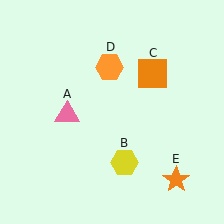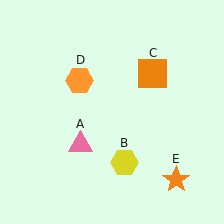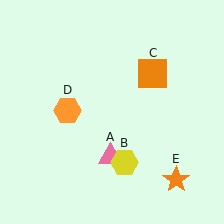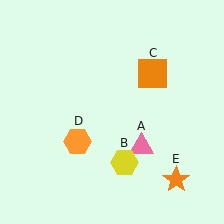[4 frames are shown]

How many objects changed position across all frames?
2 objects changed position: pink triangle (object A), orange hexagon (object D).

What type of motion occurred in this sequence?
The pink triangle (object A), orange hexagon (object D) rotated counterclockwise around the center of the scene.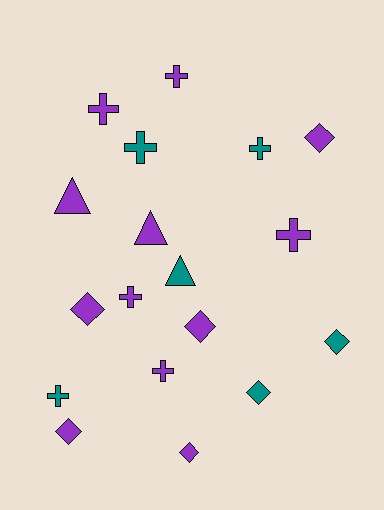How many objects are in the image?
There are 18 objects.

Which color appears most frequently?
Purple, with 12 objects.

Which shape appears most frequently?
Cross, with 8 objects.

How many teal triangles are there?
There is 1 teal triangle.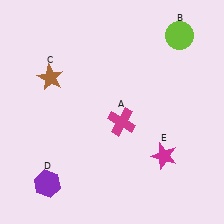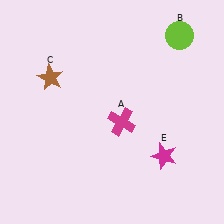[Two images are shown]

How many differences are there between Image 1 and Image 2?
There is 1 difference between the two images.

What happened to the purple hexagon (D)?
The purple hexagon (D) was removed in Image 2. It was in the bottom-left area of Image 1.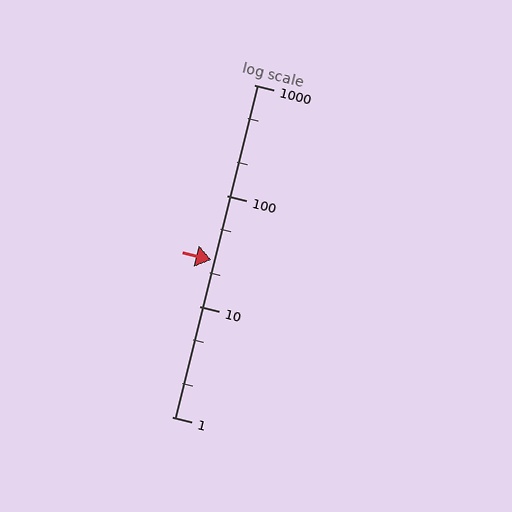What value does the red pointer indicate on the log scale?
The pointer indicates approximately 26.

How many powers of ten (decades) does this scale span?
The scale spans 3 decades, from 1 to 1000.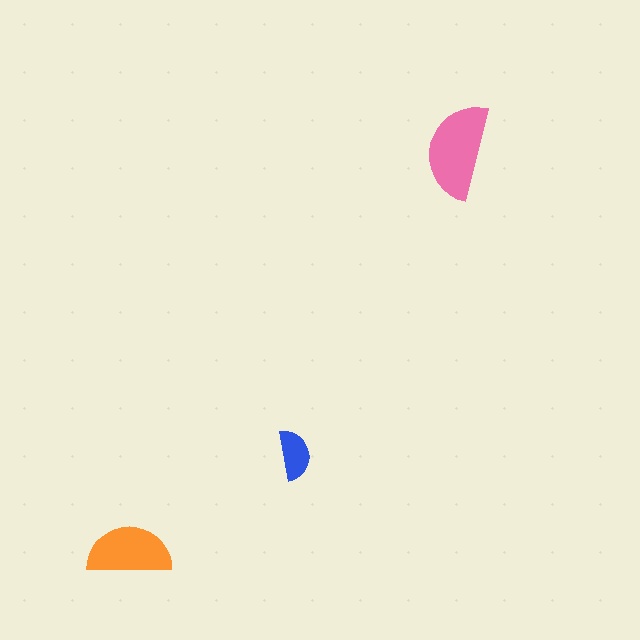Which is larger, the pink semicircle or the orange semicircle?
The pink one.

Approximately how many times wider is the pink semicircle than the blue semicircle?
About 2 times wider.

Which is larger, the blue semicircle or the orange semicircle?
The orange one.